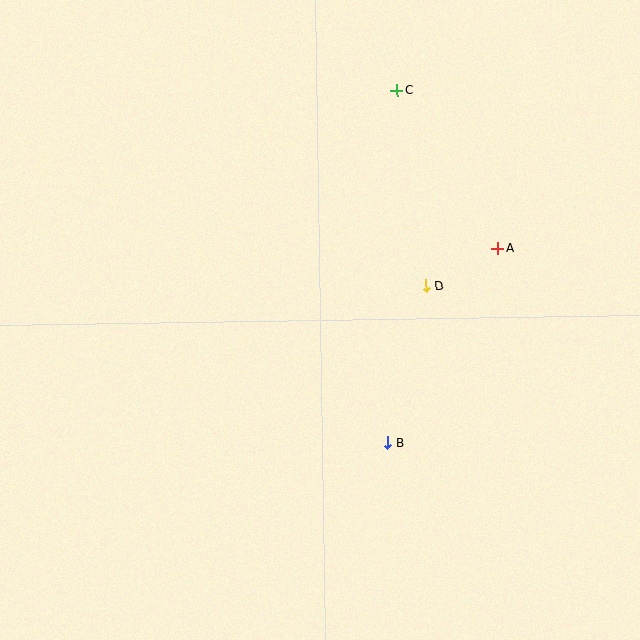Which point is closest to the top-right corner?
Point C is closest to the top-right corner.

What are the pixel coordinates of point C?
Point C is at (397, 90).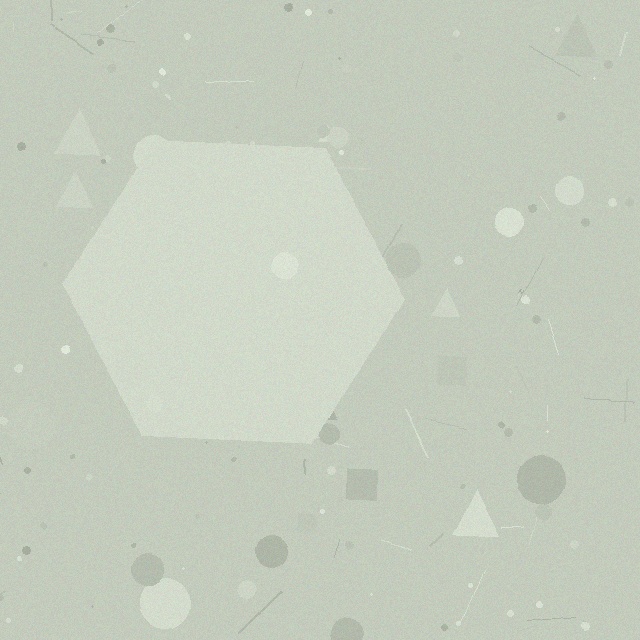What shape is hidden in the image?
A hexagon is hidden in the image.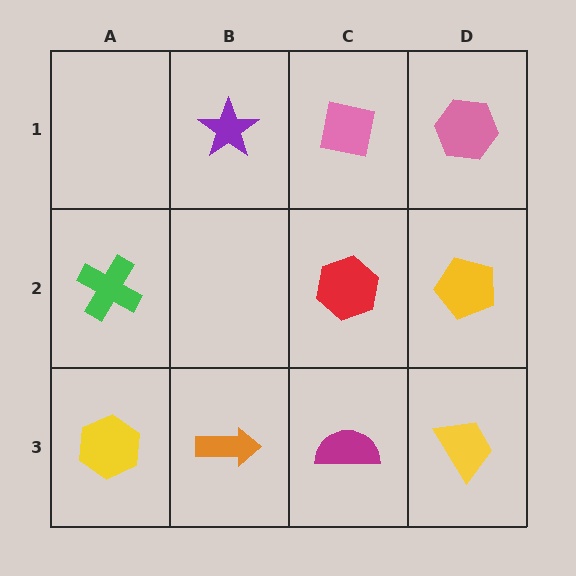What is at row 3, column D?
A yellow trapezoid.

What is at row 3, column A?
A yellow hexagon.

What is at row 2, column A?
A green cross.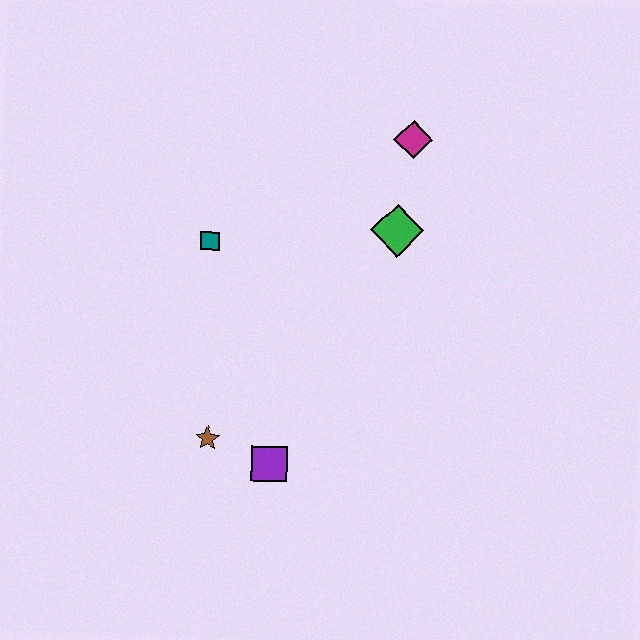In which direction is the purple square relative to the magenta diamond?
The purple square is below the magenta diamond.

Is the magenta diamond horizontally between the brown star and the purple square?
No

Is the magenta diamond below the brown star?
No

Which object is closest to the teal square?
The green diamond is closest to the teal square.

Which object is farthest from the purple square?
The magenta diamond is farthest from the purple square.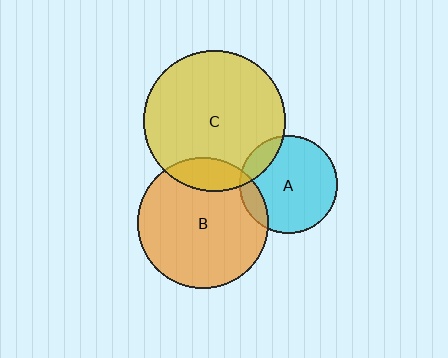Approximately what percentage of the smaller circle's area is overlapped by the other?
Approximately 15%.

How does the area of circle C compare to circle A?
Approximately 2.1 times.